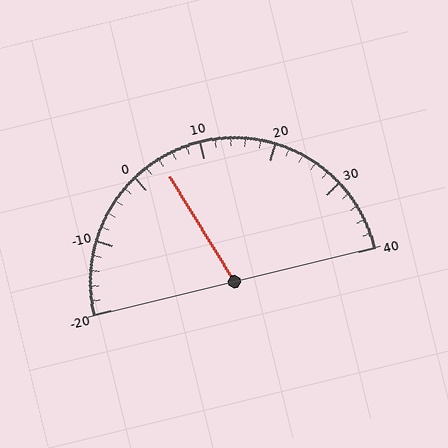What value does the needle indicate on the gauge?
The needle indicates approximately 4.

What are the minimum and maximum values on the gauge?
The gauge ranges from -20 to 40.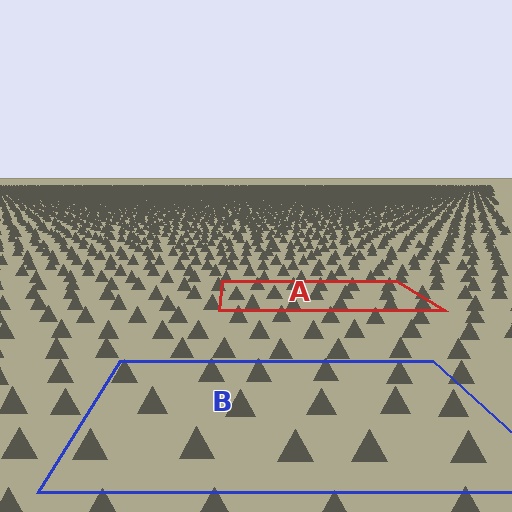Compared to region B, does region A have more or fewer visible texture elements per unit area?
Region A has more texture elements per unit area — they are packed more densely because it is farther away.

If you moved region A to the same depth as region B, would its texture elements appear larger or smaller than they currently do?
They would appear larger. At a closer depth, the same texture elements are projected at a bigger on-screen size.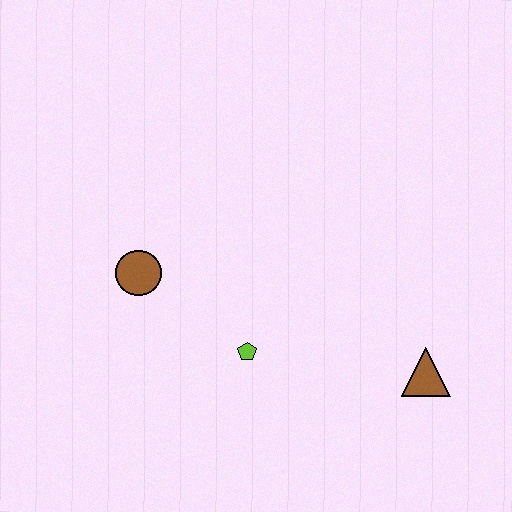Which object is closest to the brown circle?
The lime pentagon is closest to the brown circle.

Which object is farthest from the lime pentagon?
The brown triangle is farthest from the lime pentagon.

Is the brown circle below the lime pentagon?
No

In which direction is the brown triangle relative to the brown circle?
The brown triangle is to the right of the brown circle.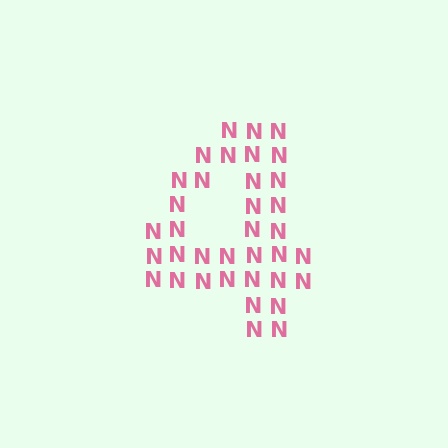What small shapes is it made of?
It is made of small letter N's.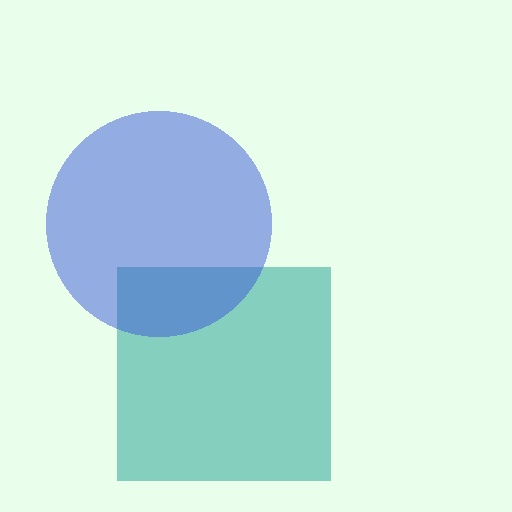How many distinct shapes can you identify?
There are 2 distinct shapes: a teal square, a blue circle.